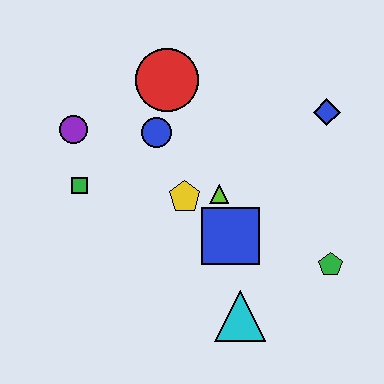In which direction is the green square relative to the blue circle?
The green square is to the left of the blue circle.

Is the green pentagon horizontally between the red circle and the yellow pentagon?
No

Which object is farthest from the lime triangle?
The purple circle is farthest from the lime triangle.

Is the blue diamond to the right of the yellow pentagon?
Yes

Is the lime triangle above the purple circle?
No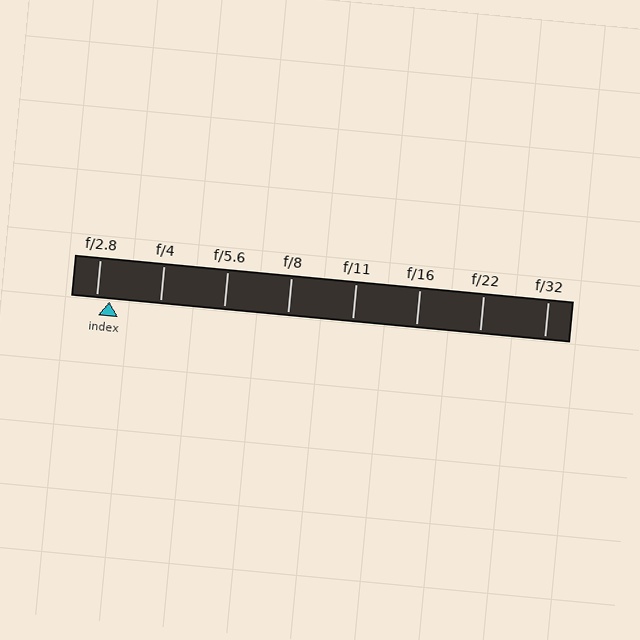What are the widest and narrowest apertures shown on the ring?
The widest aperture shown is f/2.8 and the narrowest is f/32.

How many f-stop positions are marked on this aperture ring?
There are 8 f-stop positions marked.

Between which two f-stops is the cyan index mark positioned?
The index mark is between f/2.8 and f/4.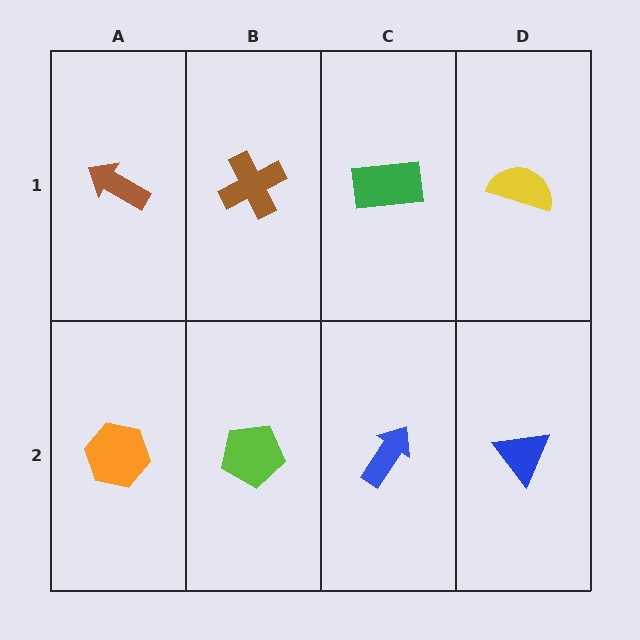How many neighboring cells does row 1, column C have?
3.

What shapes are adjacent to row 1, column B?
A lime pentagon (row 2, column B), a brown arrow (row 1, column A), a green rectangle (row 1, column C).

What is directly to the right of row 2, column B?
A blue arrow.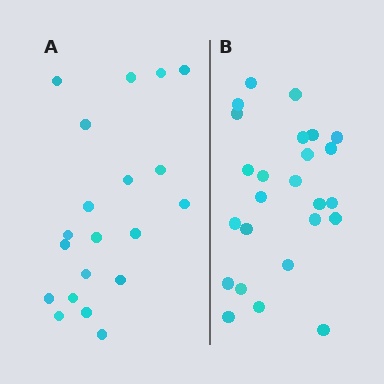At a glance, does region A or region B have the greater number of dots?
Region B (the right region) has more dots.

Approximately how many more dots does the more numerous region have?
Region B has about 5 more dots than region A.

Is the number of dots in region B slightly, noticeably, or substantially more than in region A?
Region B has noticeably more, but not dramatically so. The ratio is roughly 1.2 to 1.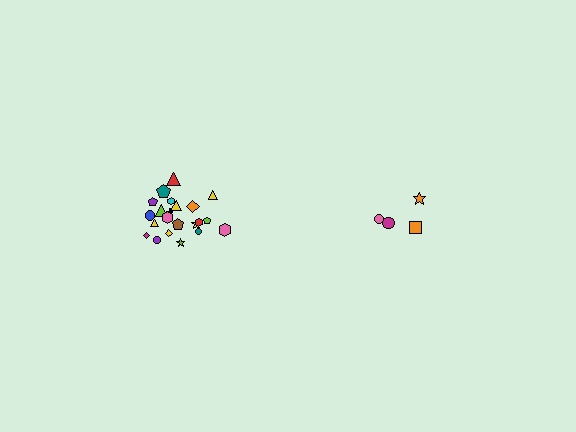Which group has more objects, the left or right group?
The left group.